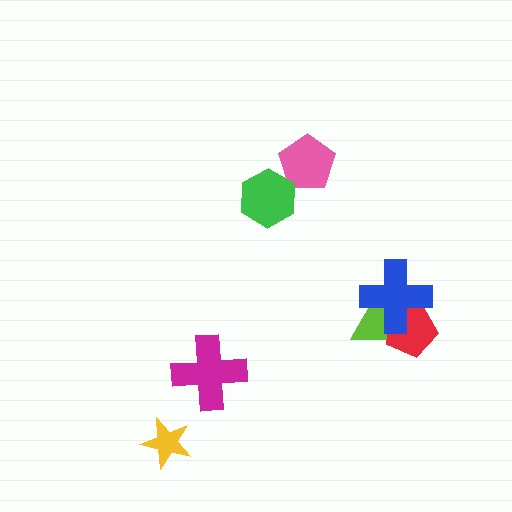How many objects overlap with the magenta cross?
0 objects overlap with the magenta cross.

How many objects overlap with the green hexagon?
1 object overlaps with the green hexagon.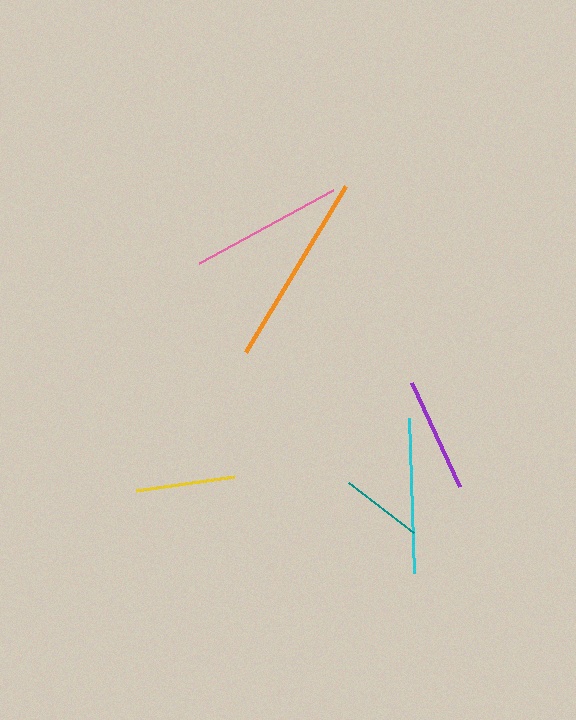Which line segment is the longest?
The orange line is the longest at approximately 194 pixels.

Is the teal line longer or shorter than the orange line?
The orange line is longer than the teal line.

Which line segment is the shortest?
The teal line is the shortest at approximately 82 pixels.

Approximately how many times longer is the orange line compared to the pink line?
The orange line is approximately 1.3 times the length of the pink line.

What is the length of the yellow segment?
The yellow segment is approximately 99 pixels long.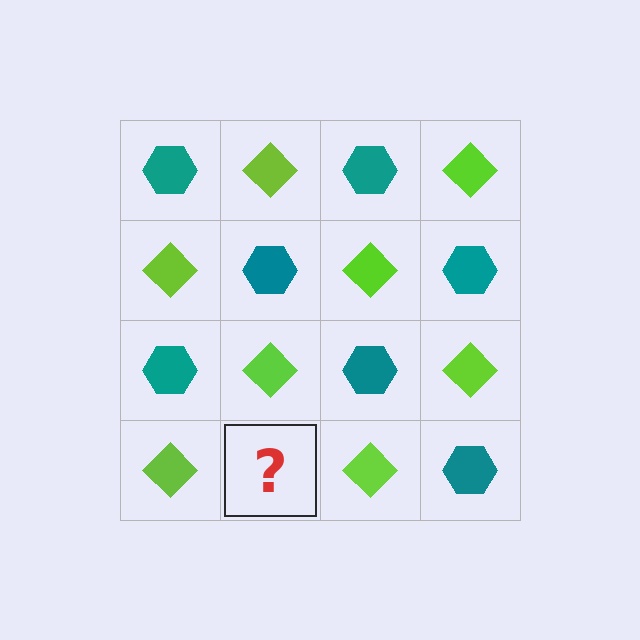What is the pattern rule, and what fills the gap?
The rule is that it alternates teal hexagon and lime diamond in a checkerboard pattern. The gap should be filled with a teal hexagon.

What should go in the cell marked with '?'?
The missing cell should contain a teal hexagon.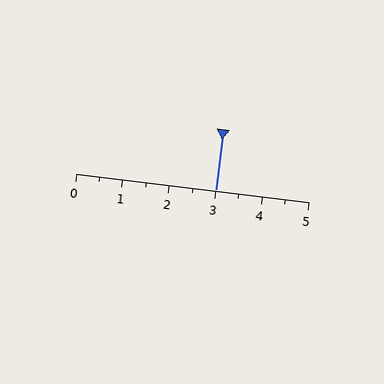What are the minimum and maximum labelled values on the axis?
The axis runs from 0 to 5.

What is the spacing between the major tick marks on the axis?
The major ticks are spaced 1 apart.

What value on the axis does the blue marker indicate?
The marker indicates approximately 3.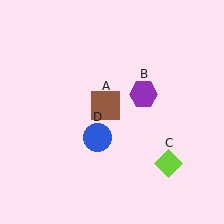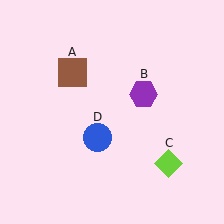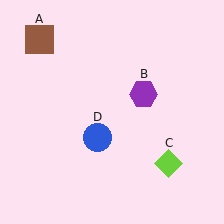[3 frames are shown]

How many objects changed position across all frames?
1 object changed position: brown square (object A).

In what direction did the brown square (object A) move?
The brown square (object A) moved up and to the left.